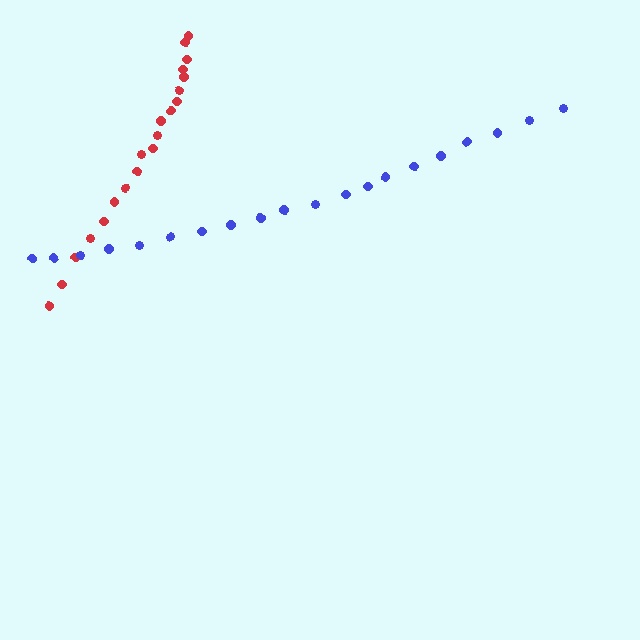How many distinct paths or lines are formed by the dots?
There are 2 distinct paths.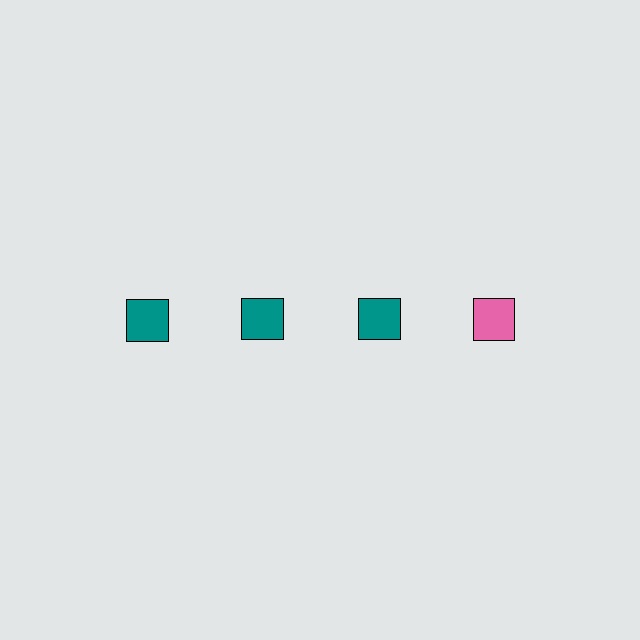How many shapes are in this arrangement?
There are 4 shapes arranged in a grid pattern.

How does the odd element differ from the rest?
It has a different color: pink instead of teal.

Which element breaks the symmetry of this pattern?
The pink square in the top row, second from right column breaks the symmetry. All other shapes are teal squares.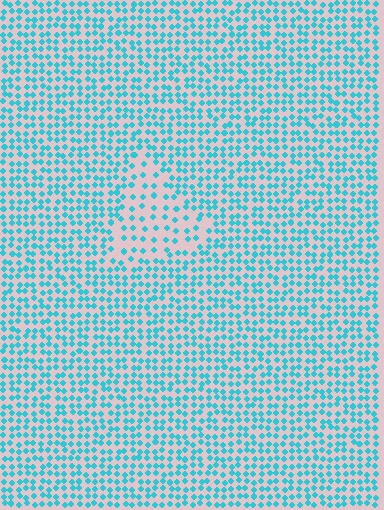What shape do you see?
I see a triangle.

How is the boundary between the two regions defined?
The boundary is defined by a change in element density (approximately 2.0x ratio). All elements are the same color, size, and shape.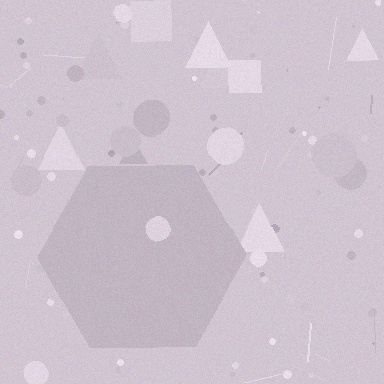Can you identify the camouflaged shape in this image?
The camouflaged shape is a hexagon.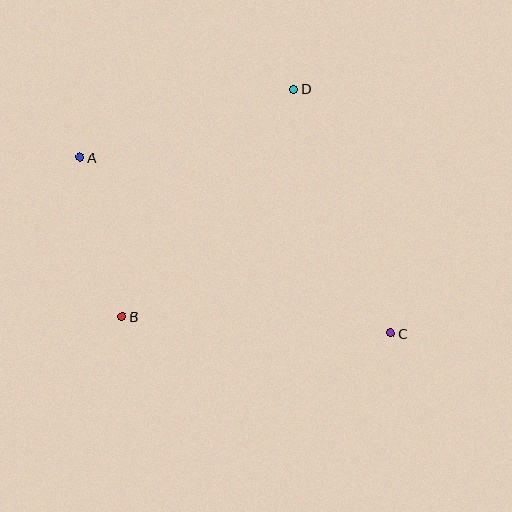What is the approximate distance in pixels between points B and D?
The distance between B and D is approximately 285 pixels.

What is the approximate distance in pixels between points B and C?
The distance between B and C is approximately 269 pixels.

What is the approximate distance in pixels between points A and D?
The distance between A and D is approximately 224 pixels.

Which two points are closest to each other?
Points A and B are closest to each other.